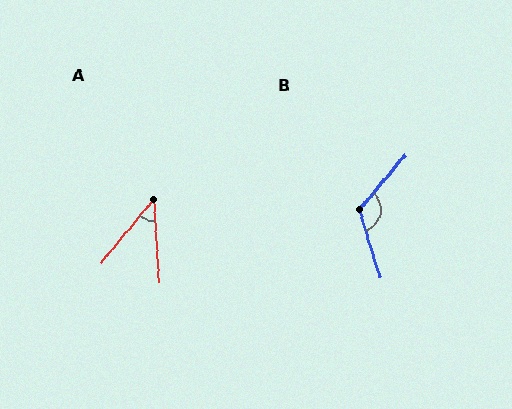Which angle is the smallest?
A, at approximately 43 degrees.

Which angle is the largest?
B, at approximately 122 degrees.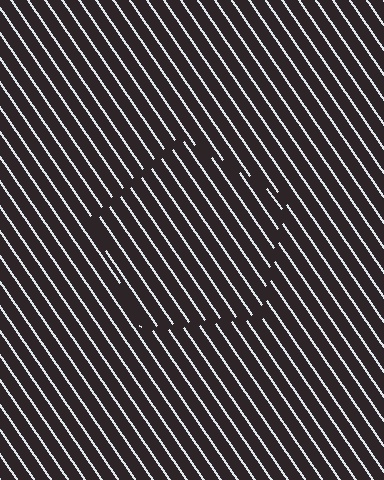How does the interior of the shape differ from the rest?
The interior of the shape contains the same grating, shifted by half a period — the contour is defined by the phase discontinuity where line-ends from the inner and outer gratings abut.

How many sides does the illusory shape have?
5 sides — the line-ends trace a pentagon.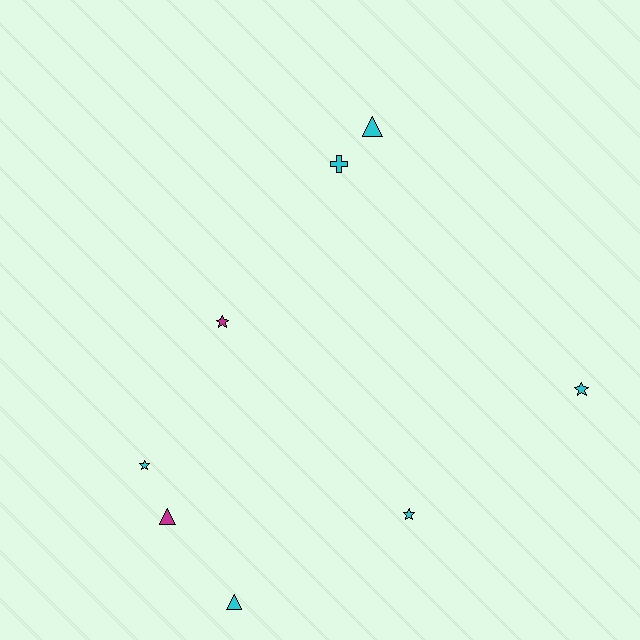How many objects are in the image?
There are 8 objects.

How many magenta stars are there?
There is 1 magenta star.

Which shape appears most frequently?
Star, with 4 objects.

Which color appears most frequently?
Cyan, with 6 objects.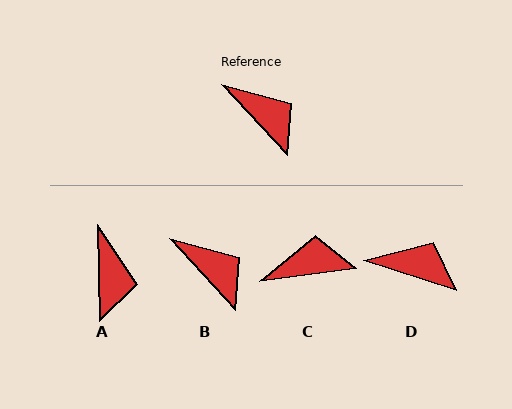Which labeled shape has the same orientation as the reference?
B.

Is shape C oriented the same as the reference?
No, it is off by about 55 degrees.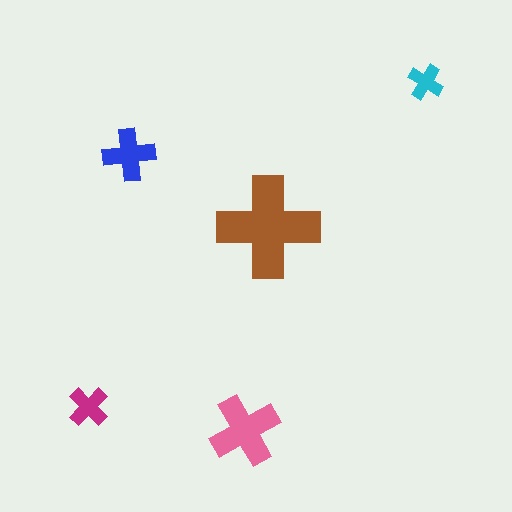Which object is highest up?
The cyan cross is topmost.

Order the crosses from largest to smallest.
the brown one, the pink one, the blue one, the magenta one, the cyan one.